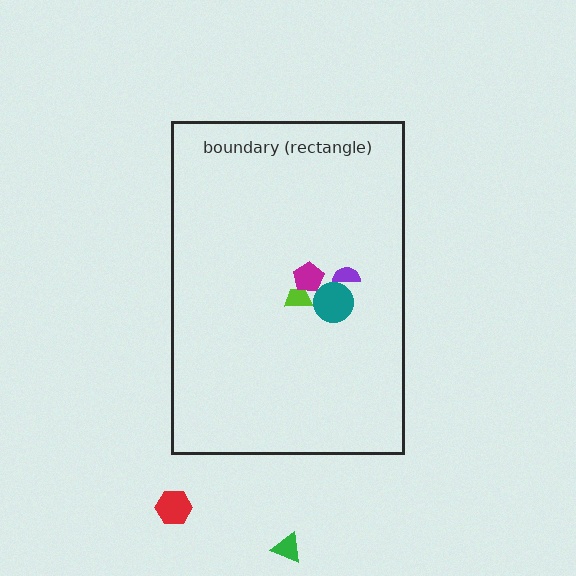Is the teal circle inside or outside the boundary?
Inside.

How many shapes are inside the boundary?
4 inside, 2 outside.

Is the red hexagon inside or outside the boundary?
Outside.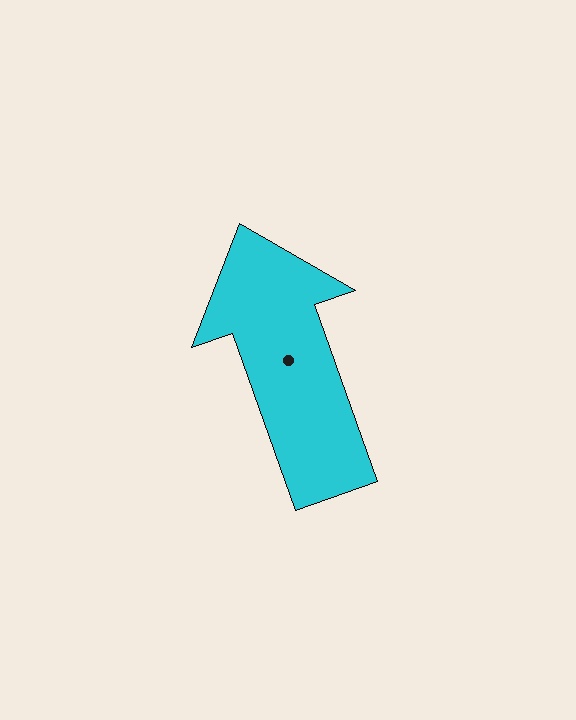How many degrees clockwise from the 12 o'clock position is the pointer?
Approximately 341 degrees.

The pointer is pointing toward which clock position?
Roughly 11 o'clock.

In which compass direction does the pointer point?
North.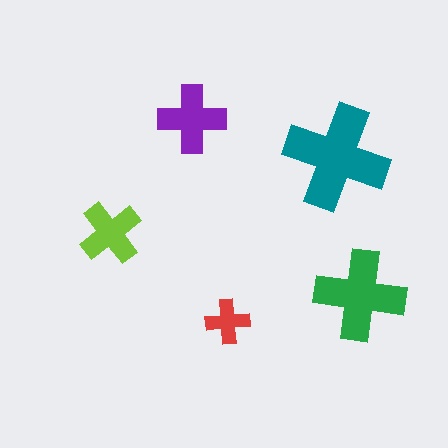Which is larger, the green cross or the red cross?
The green one.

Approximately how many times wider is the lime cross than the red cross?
About 1.5 times wider.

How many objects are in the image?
There are 5 objects in the image.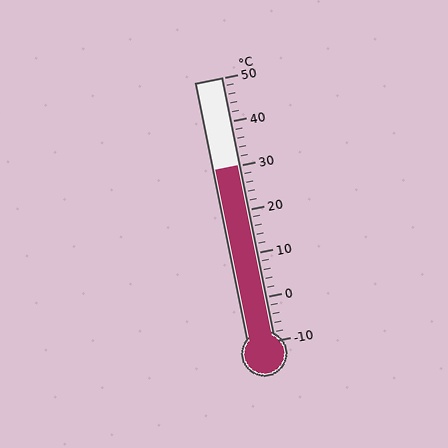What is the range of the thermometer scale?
The thermometer scale ranges from -10°C to 50°C.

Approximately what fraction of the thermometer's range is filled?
The thermometer is filled to approximately 65% of its range.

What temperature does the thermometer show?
The thermometer shows approximately 30°C.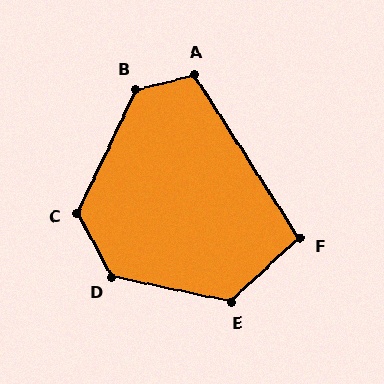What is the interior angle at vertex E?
Approximately 125 degrees (obtuse).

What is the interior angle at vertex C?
Approximately 126 degrees (obtuse).